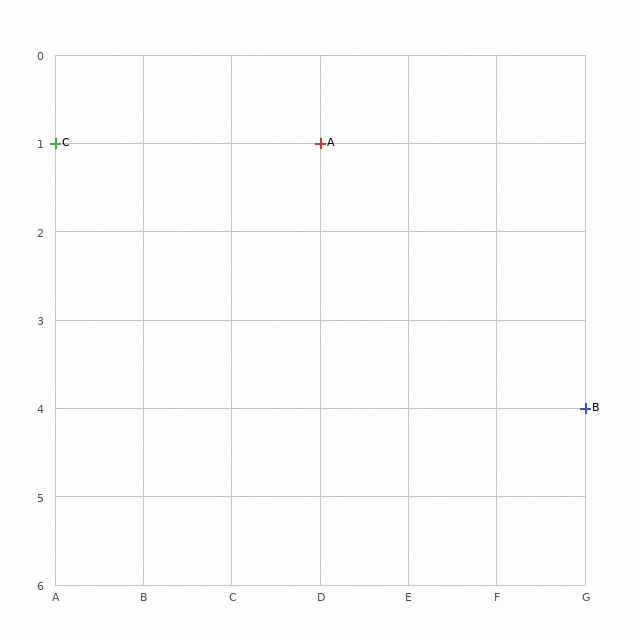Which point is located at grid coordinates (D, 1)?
Point A is at (D, 1).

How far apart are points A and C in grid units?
Points A and C are 3 columns apart.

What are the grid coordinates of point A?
Point A is at grid coordinates (D, 1).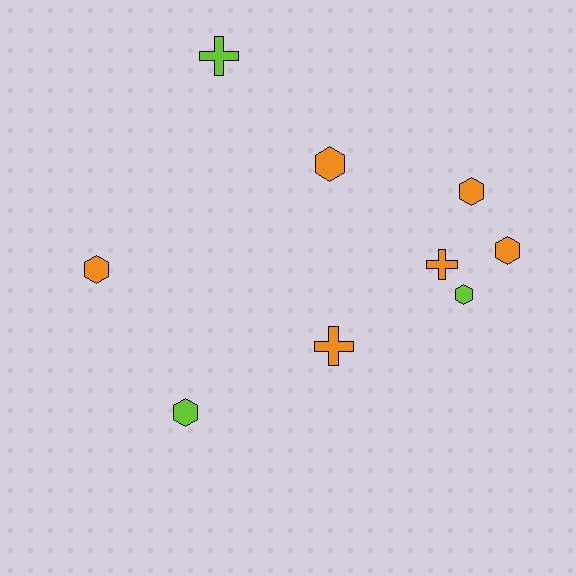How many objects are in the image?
There are 9 objects.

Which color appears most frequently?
Orange, with 6 objects.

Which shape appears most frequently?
Hexagon, with 6 objects.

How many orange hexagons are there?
There are 4 orange hexagons.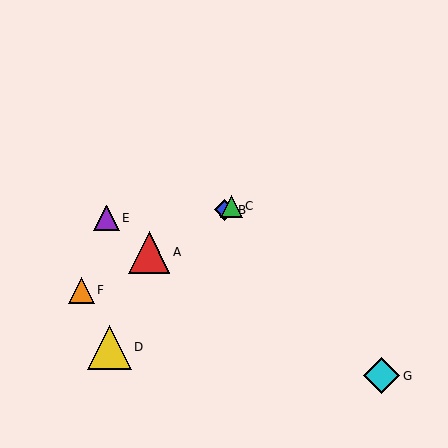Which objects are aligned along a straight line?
Objects A, B, C, F are aligned along a straight line.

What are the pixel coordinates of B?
Object B is at (225, 210).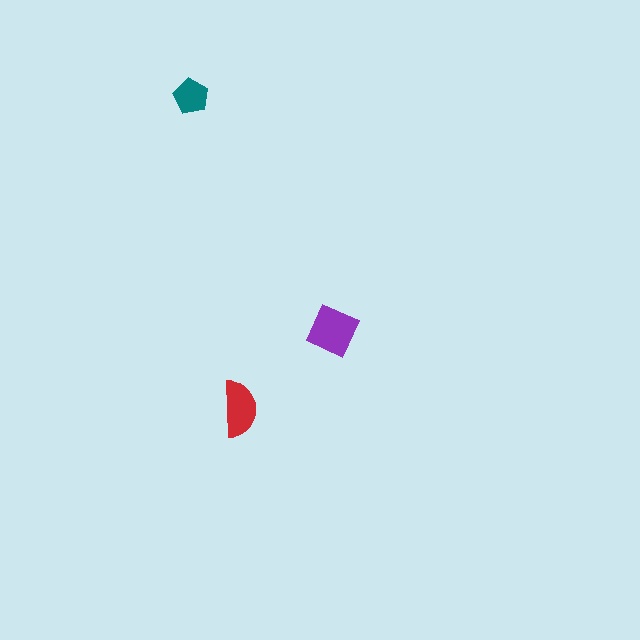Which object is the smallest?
The teal pentagon.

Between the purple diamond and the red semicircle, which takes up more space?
The purple diamond.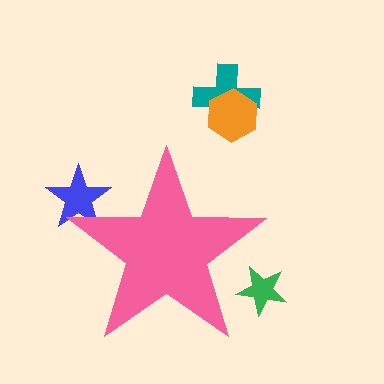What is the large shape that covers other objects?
A pink star.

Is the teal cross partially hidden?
No, the teal cross is fully visible.